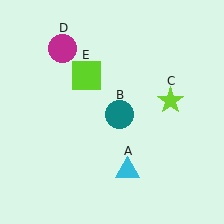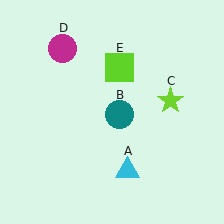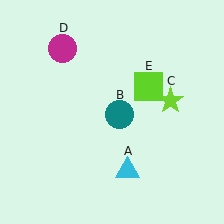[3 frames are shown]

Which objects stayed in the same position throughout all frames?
Cyan triangle (object A) and teal circle (object B) and lime star (object C) and magenta circle (object D) remained stationary.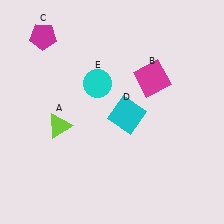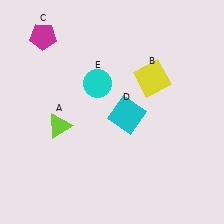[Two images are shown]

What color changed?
The square (B) changed from magenta in Image 1 to yellow in Image 2.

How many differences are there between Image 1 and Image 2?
There is 1 difference between the two images.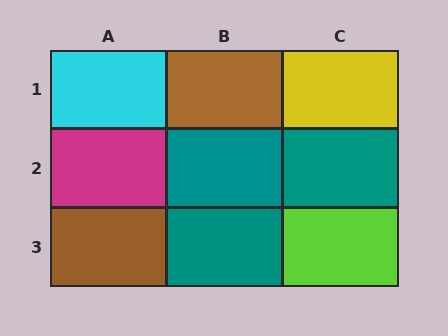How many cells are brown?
2 cells are brown.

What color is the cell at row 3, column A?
Brown.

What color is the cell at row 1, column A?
Cyan.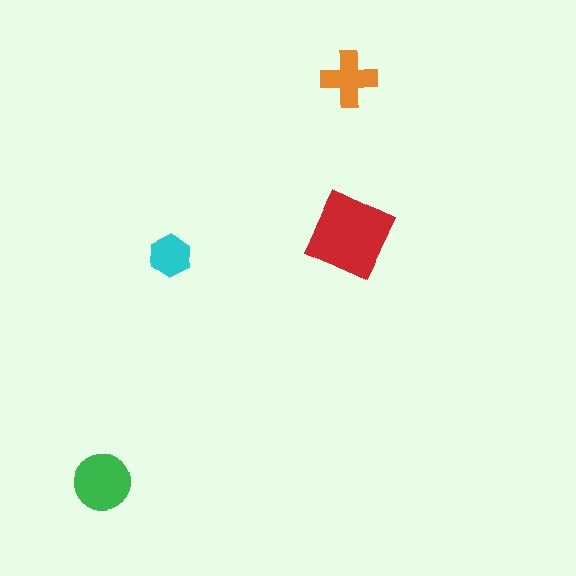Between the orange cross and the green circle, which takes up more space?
The green circle.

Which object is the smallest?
The cyan hexagon.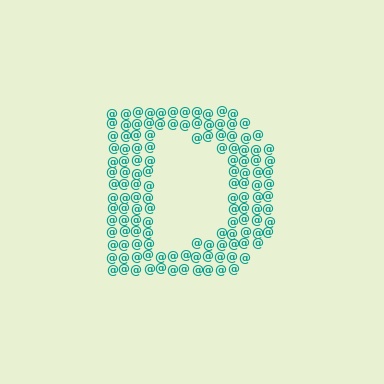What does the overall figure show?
The overall figure shows the letter D.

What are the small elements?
The small elements are at signs.